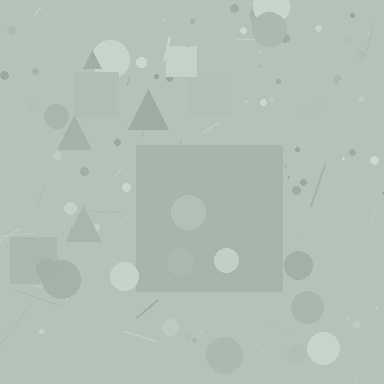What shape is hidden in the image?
A square is hidden in the image.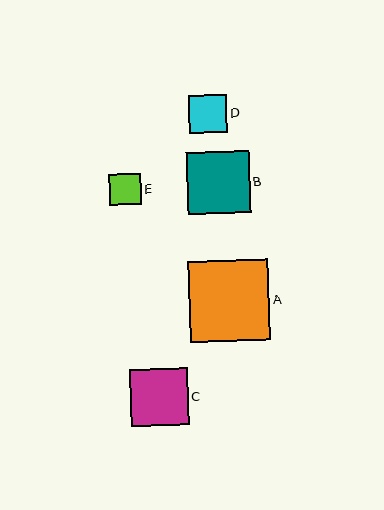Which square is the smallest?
Square E is the smallest with a size of approximately 31 pixels.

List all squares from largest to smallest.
From largest to smallest: A, B, C, D, E.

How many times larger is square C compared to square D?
Square C is approximately 1.5 times the size of square D.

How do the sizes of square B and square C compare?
Square B and square C are approximately the same size.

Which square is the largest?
Square A is the largest with a size of approximately 80 pixels.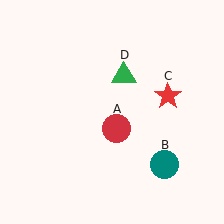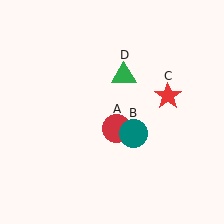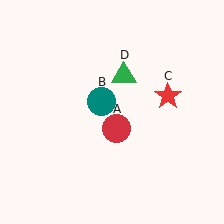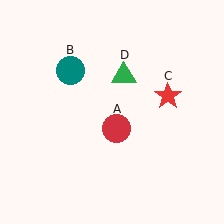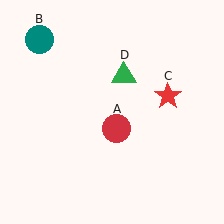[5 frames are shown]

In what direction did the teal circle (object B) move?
The teal circle (object B) moved up and to the left.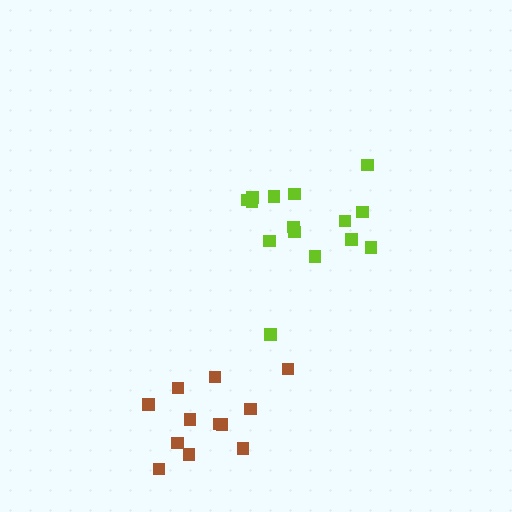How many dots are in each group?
Group 1: 15 dots, Group 2: 12 dots (27 total).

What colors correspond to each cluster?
The clusters are colored: lime, brown.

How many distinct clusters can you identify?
There are 2 distinct clusters.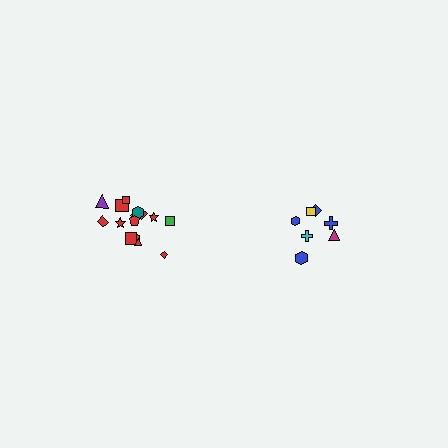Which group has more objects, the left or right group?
The left group.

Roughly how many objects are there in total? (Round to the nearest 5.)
Roughly 25 objects in total.